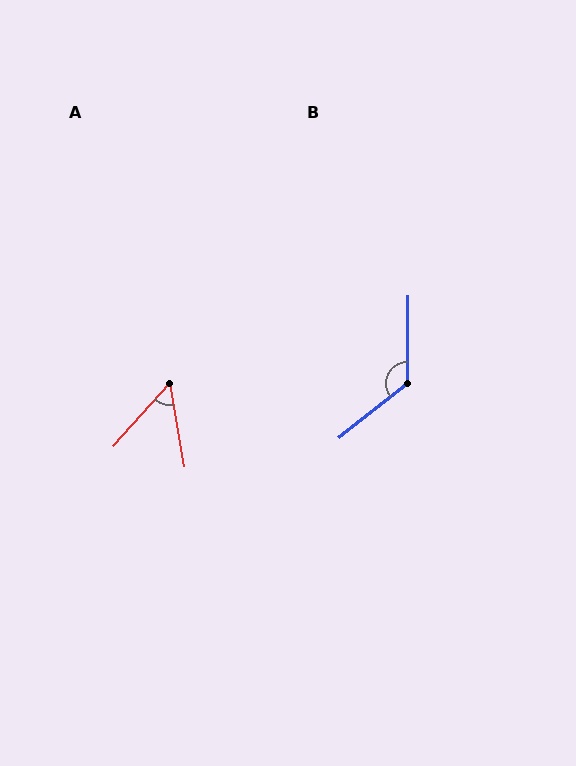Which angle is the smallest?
A, at approximately 52 degrees.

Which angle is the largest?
B, at approximately 129 degrees.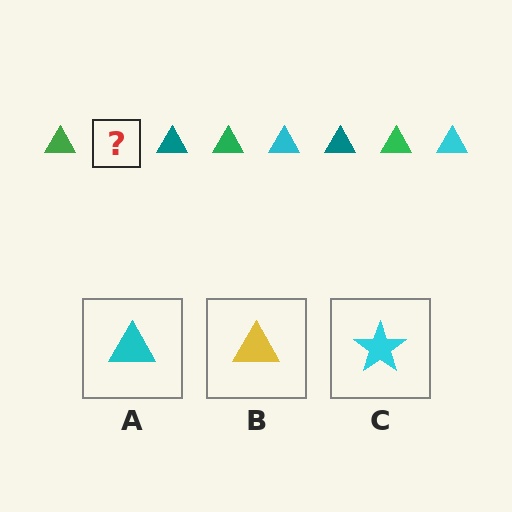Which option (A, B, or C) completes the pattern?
A.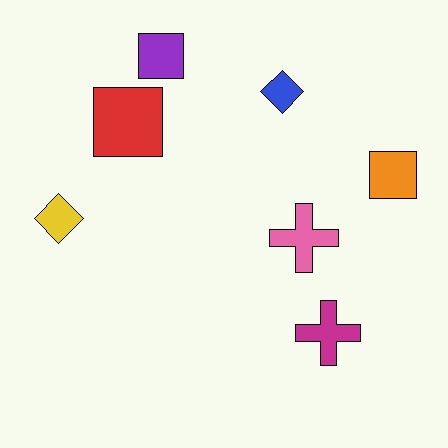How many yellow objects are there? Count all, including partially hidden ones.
There is 1 yellow object.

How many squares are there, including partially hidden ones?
There are 3 squares.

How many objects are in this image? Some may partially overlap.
There are 7 objects.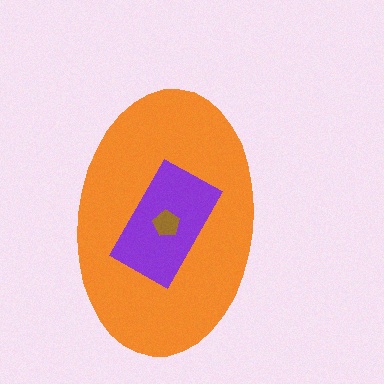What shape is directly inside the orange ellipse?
The purple rectangle.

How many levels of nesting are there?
3.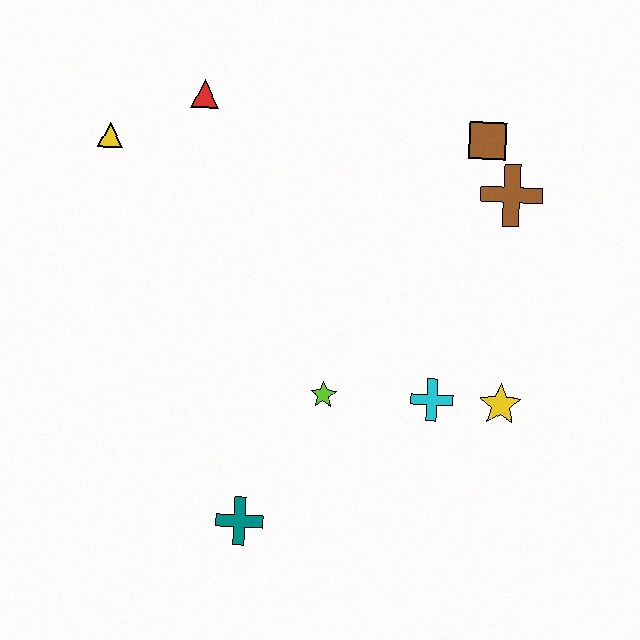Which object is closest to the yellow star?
The cyan cross is closest to the yellow star.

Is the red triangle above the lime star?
Yes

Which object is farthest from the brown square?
The teal cross is farthest from the brown square.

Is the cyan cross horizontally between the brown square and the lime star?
Yes